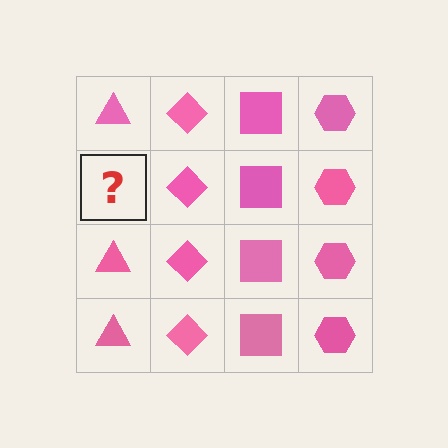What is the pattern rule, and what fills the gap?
The rule is that each column has a consistent shape. The gap should be filled with a pink triangle.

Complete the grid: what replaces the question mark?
The question mark should be replaced with a pink triangle.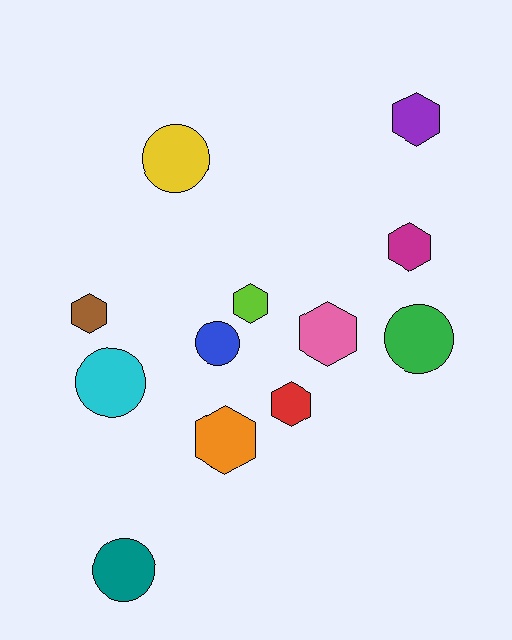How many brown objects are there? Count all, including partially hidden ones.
There is 1 brown object.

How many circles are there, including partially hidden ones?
There are 5 circles.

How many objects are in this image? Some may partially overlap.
There are 12 objects.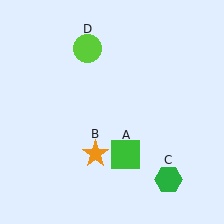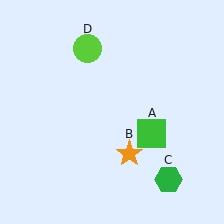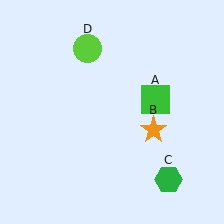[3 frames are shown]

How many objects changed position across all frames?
2 objects changed position: green square (object A), orange star (object B).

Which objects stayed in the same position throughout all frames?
Green hexagon (object C) and lime circle (object D) remained stationary.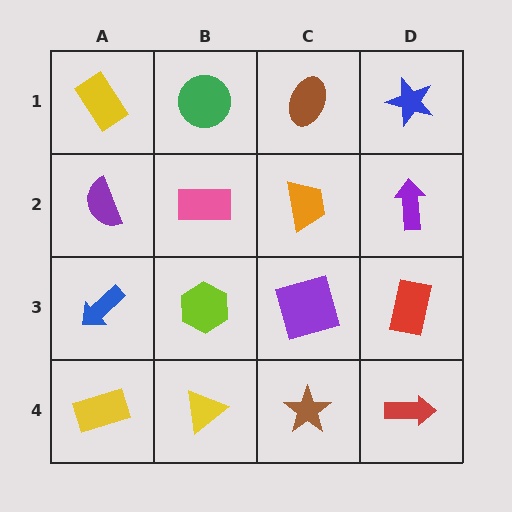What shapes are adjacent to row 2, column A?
A yellow rectangle (row 1, column A), a blue arrow (row 3, column A), a pink rectangle (row 2, column B).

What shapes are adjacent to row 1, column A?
A purple semicircle (row 2, column A), a green circle (row 1, column B).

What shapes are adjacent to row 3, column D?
A purple arrow (row 2, column D), a red arrow (row 4, column D), a purple square (row 3, column C).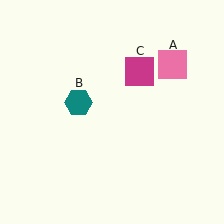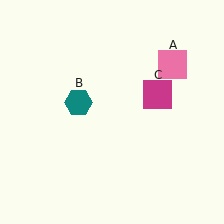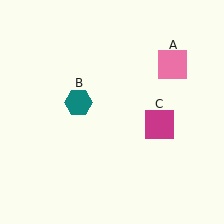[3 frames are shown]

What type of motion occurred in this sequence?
The magenta square (object C) rotated clockwise around the center of the scene.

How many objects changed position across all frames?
1 object changed position: magenta square (object C).